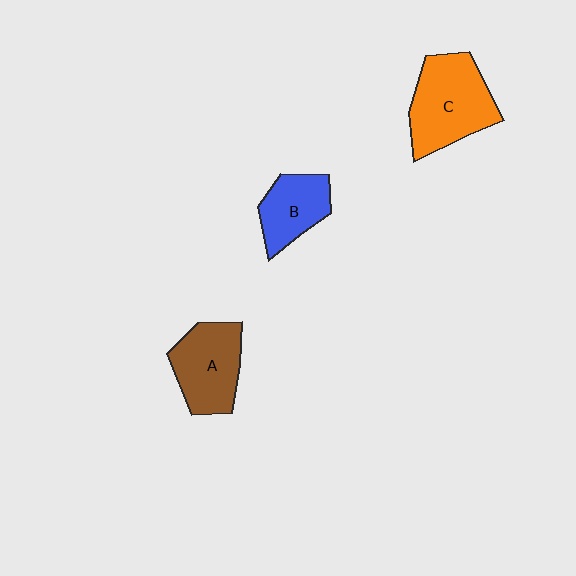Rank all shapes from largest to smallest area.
From largest to smallest: C (orange), A (brown), B (blue).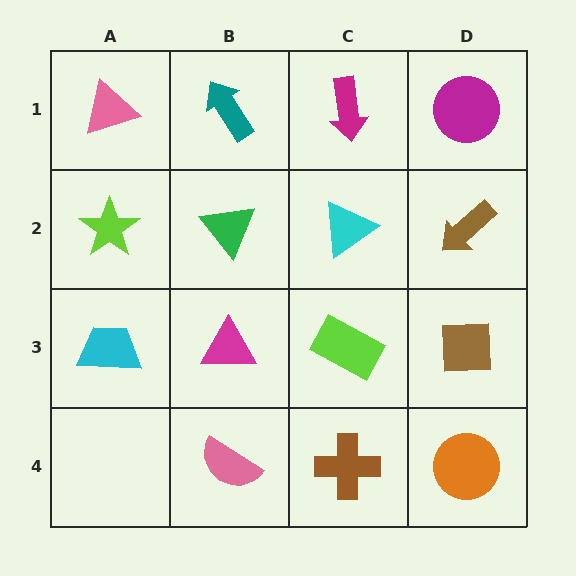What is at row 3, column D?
A brown square.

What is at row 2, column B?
A green triangle.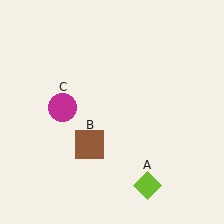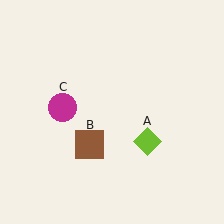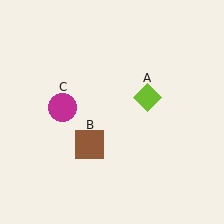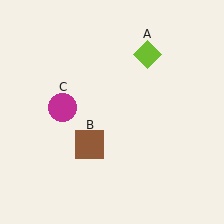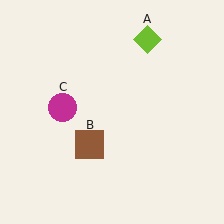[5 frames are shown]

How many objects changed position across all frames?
1 object changed position: lime diamond (object A).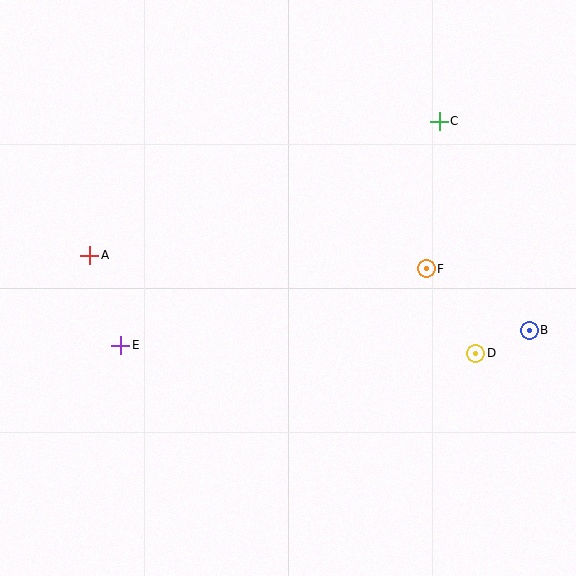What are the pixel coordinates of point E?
Point E is at (121, 345).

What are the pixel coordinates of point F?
Point F is at (426, 269).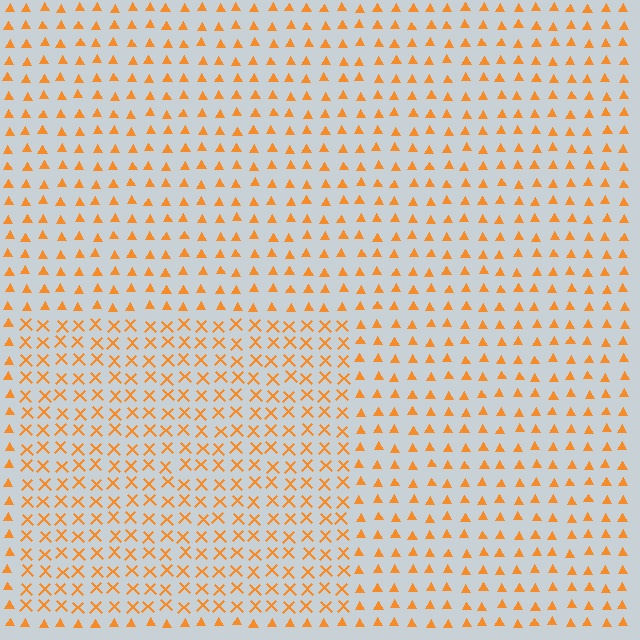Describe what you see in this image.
The image is filled with small orange elements arranged in a uniform grid. A rectangle-shaped region contains X marks, while the surrounding area contains triangles. The boundary is defined purely by the change in element shape.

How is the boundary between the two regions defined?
The boundary is defined by a change in element shape: X marks inside vs. triangles outside. All elements share the same color and spacing.